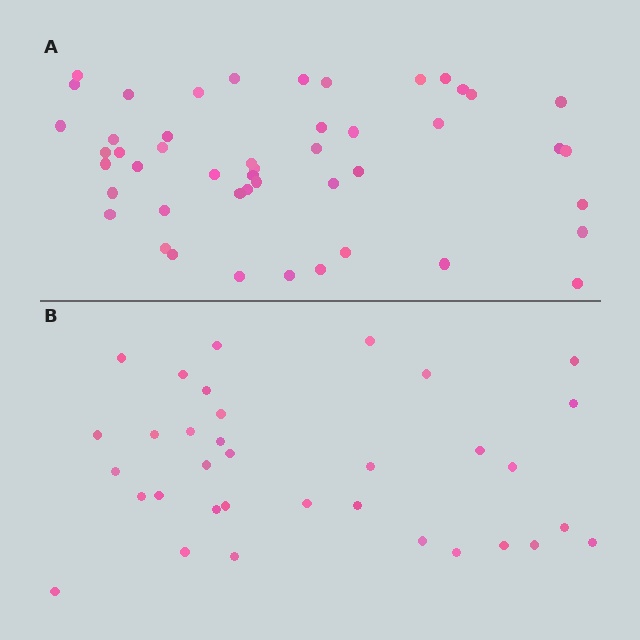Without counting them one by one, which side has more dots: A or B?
Region A (the top region) has more dots.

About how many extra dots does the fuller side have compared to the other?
Region A has approximately 15 more dots than region B.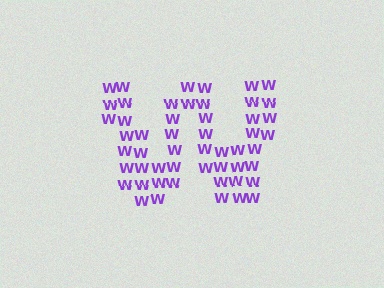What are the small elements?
The small elements are letter W's.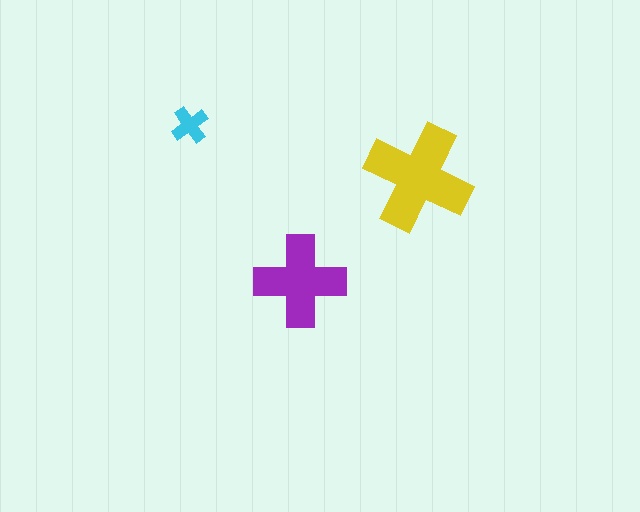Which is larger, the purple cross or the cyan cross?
The purple one.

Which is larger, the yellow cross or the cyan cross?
The yellow one.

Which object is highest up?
The cyan cross is topmost.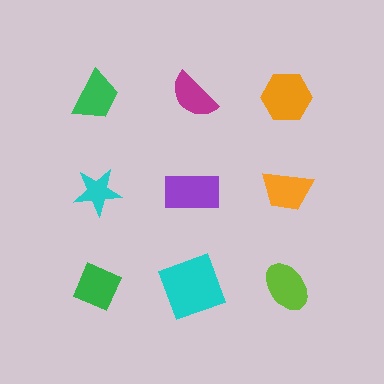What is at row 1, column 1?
A green trapezoid.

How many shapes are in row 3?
3 shapes.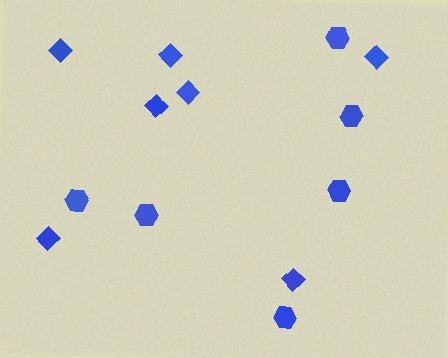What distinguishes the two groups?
There are 2 groups: one group of diamonds (7) and one group of hexagons (6).